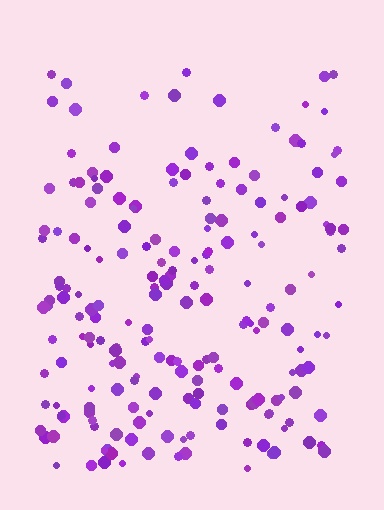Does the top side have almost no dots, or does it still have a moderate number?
Still a moderate number, just noticeably fewer than the bottom.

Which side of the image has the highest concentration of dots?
The bottom.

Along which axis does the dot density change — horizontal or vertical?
Vertical.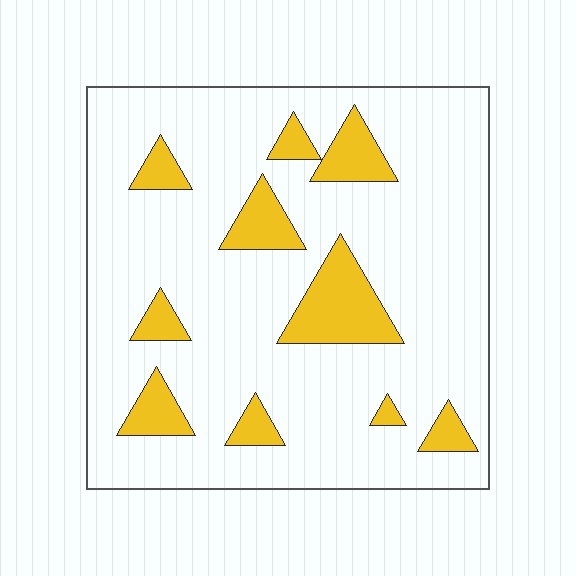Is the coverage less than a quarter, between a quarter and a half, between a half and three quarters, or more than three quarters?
Less than a quarter.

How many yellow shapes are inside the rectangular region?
10.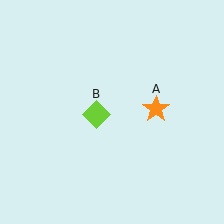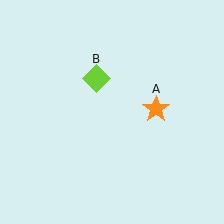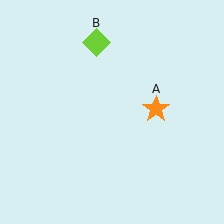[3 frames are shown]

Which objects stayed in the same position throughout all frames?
Orange star (object A) remained stationary.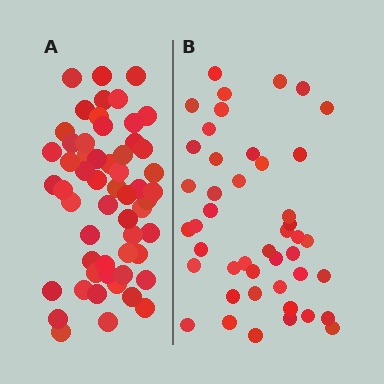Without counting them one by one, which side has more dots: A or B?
Region A (the left region) has more dots.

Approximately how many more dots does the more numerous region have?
Region A has roughly 12 or so more dots than region B.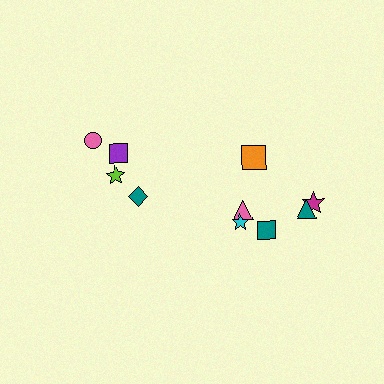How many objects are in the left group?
There are 4 objects.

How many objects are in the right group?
There are 6 objects.